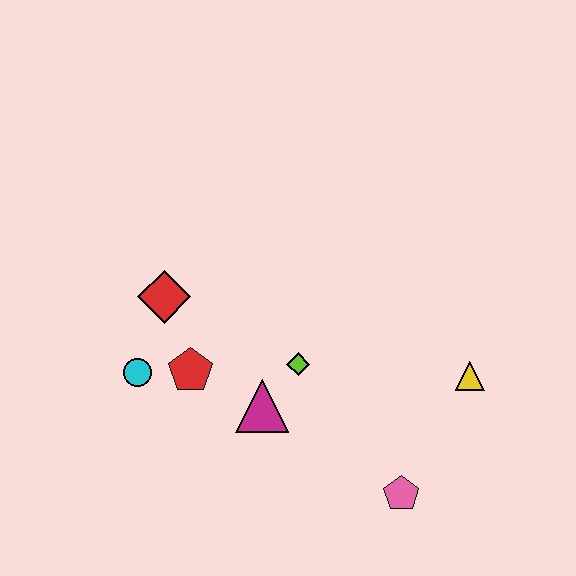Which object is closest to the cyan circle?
The red pentagon is closest to the cyan circle.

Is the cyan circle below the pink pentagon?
No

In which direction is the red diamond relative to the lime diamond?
The red diamond is to the left of the lime diamond.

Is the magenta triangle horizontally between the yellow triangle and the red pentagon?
Yes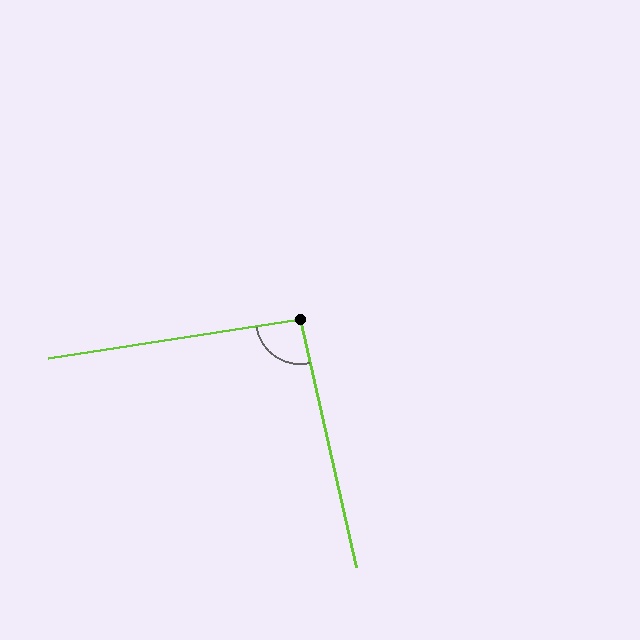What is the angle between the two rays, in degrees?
Approximately 94 degrees.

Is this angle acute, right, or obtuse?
It is approximately a right angle.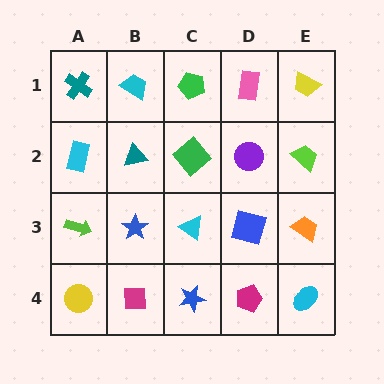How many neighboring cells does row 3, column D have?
4.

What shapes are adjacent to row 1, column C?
A green diamond (row 2, column C), a cyan trapezoid (row 1, column B), a pink rectangle (row 1, column D).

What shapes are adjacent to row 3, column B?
A teal triangle (row 2, column B), a magenta square (row 4, column B), a lime arrow (row 3, column A), a cyan triangle (row 3, column C).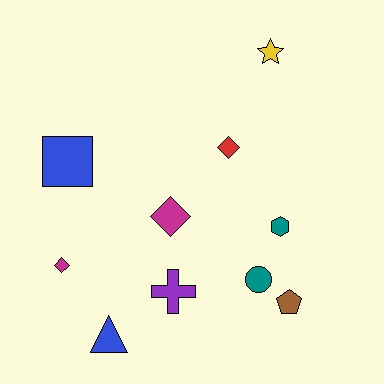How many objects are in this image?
There are 10 objects.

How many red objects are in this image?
There is 1 red object.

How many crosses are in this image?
There is 1 cross.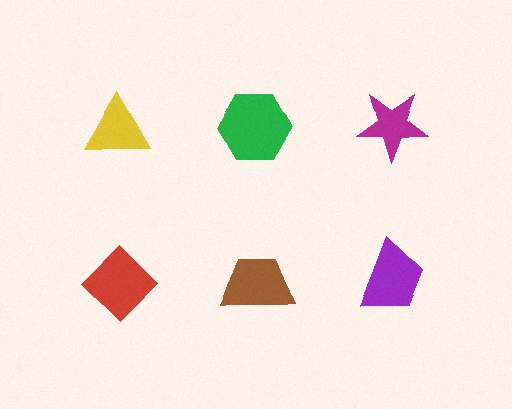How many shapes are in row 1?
3 shapes.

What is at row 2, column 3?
A purple trapezoid.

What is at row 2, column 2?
A brown trapezoid.